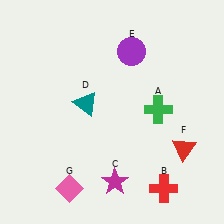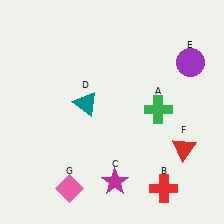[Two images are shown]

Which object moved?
The purple circle (E) moved right.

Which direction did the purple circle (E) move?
The purple circle (E) moved right.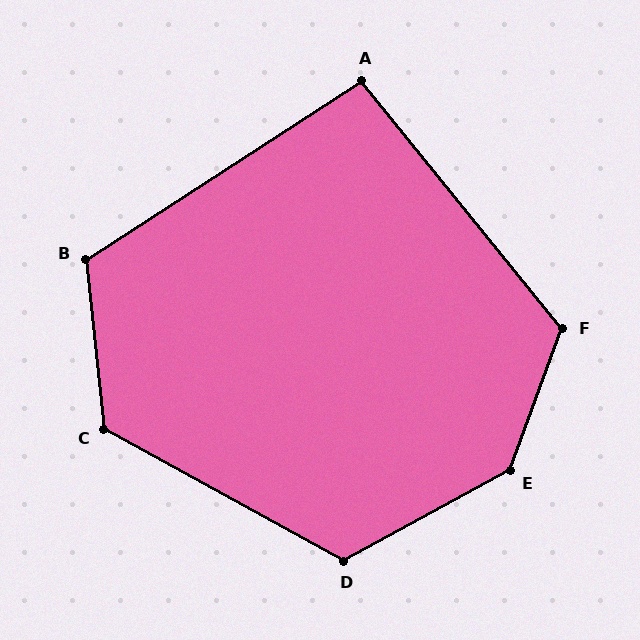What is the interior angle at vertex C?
Approximately 125 degrees (obtuse).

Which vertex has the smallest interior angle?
A, at approximately 96 degrees.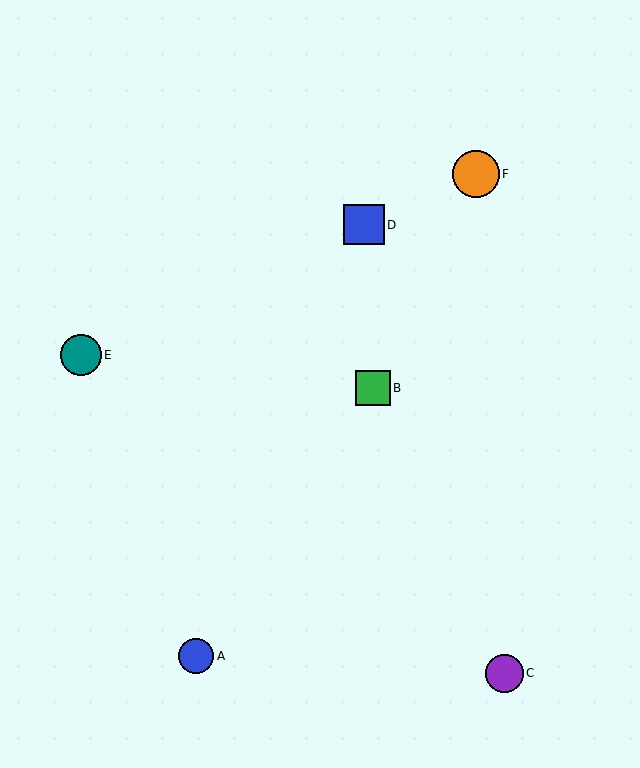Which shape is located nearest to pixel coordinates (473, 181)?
The orange circle (labeled F) at (476, 174) is nearest to that location.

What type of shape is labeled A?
Shape A is a blue circle.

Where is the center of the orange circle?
The center of the orange circle is at (476, 174).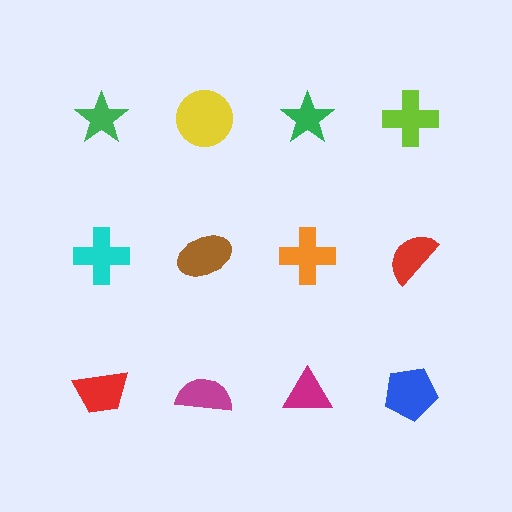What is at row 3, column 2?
A magenta semicircle.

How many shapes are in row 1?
4 shapes.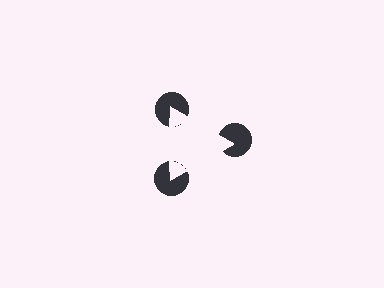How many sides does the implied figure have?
3 sides.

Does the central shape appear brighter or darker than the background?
It typically appears slightly brighter than the background, even though no actual brightness change is drawn.